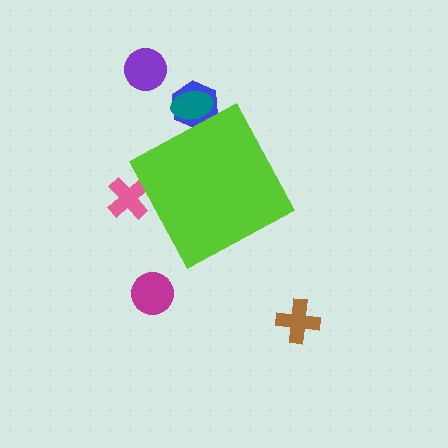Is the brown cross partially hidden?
No, the brown cross is fully visible.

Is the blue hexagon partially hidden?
Yes, the blue hexagon is partially hidden behind the lime diamond.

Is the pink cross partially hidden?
Yes, the pink cross is partially hidden behind the lime diamond.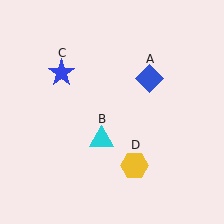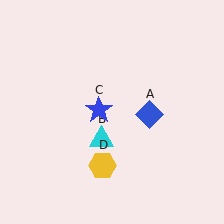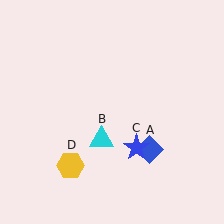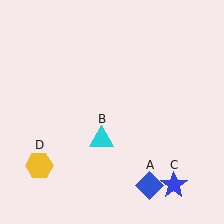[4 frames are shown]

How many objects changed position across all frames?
3 objects changed position: blue diamond (object A), blue star (object C), yellow hexagon (object D).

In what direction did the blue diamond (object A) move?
The blue diamond (object A) moved down.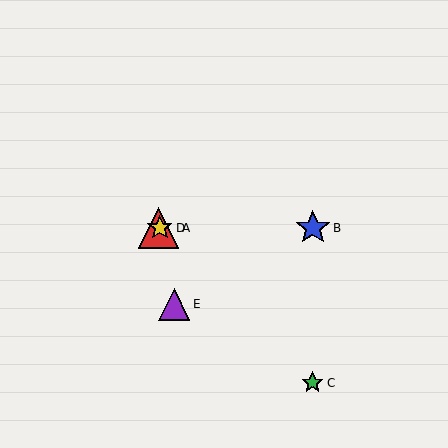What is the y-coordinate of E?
Object E is at y≈304.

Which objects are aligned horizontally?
Objects A, B, D are aligned horizontally.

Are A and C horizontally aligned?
No, A is at y≈228 and C is at y≈383.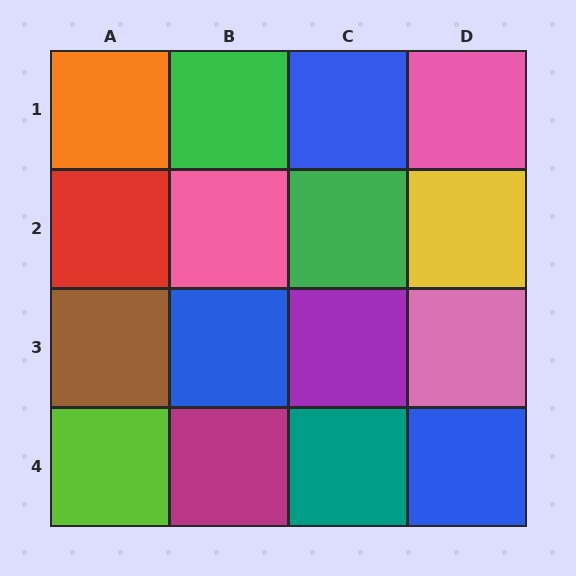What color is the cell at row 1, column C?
Blue.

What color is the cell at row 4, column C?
Teal.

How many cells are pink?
3 cells are pink.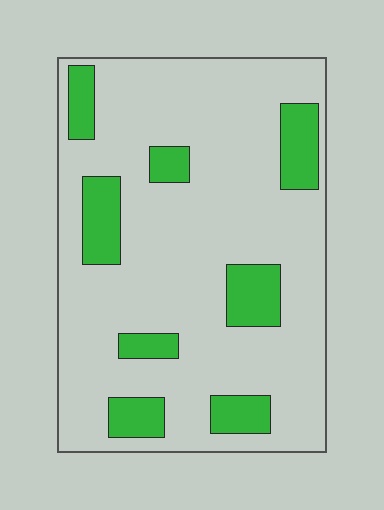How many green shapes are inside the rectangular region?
8.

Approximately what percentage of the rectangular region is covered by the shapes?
Approximately 20%.